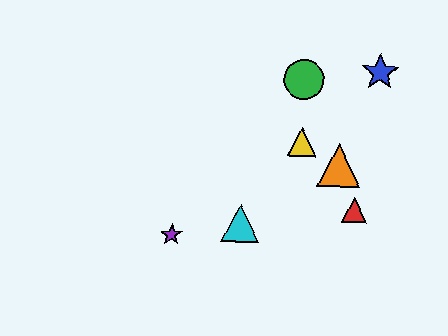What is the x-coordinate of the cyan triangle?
The cyan triangle is at x≈240.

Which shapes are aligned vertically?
The green circle, the yellow triangle are aligned vertically.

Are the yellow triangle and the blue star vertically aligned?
No, the yellow triangle is at x≈302 and the blue star is at x≈381.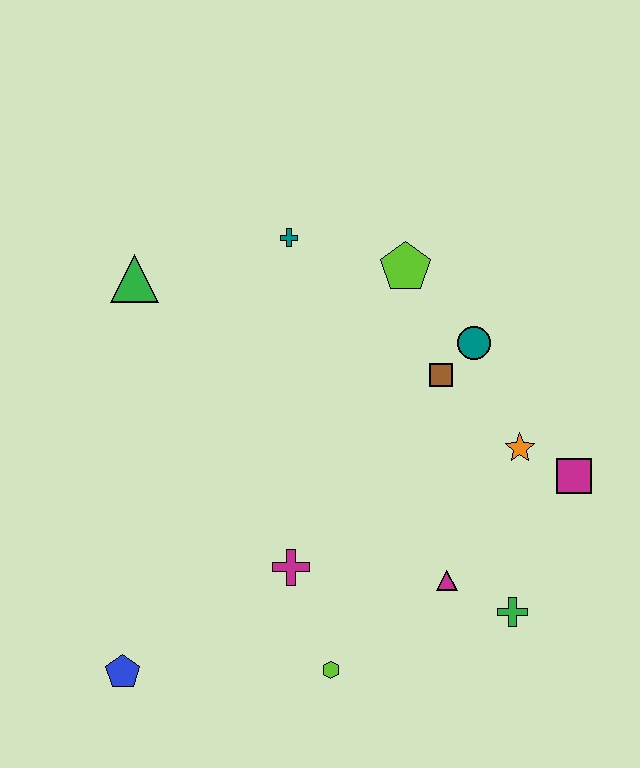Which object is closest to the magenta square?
The orange star is closest to the magenta square.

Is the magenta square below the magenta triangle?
No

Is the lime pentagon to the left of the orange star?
Yes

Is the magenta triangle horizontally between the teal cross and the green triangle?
No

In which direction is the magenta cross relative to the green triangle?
The magenta cross is below the green triangle.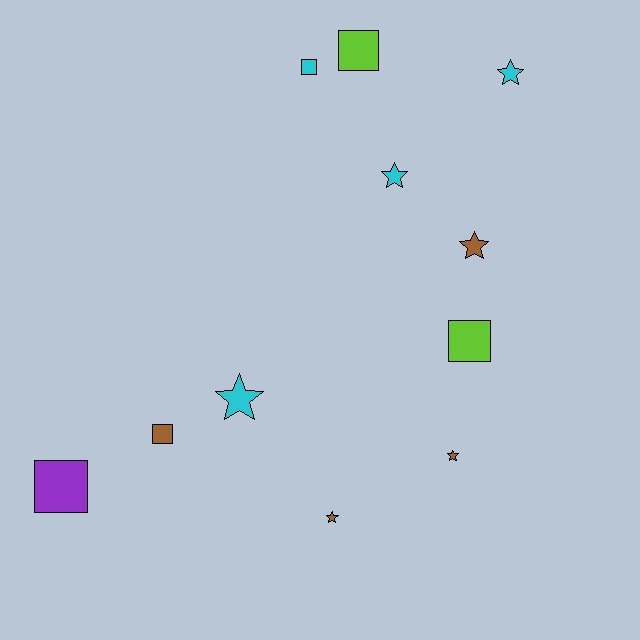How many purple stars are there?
There are no purple stars.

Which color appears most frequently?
Brown, with 4 objects.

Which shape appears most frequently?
Star, with 6 objects.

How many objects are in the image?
There are 11 objects.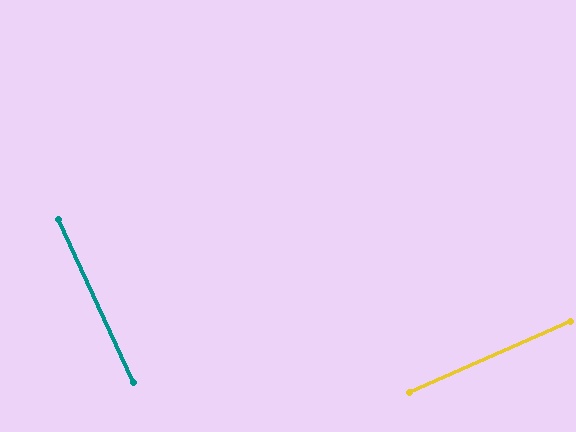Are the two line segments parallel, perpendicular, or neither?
Perpendicular — they meet at approximately 89°.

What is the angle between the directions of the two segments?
Approximately 89 degrees.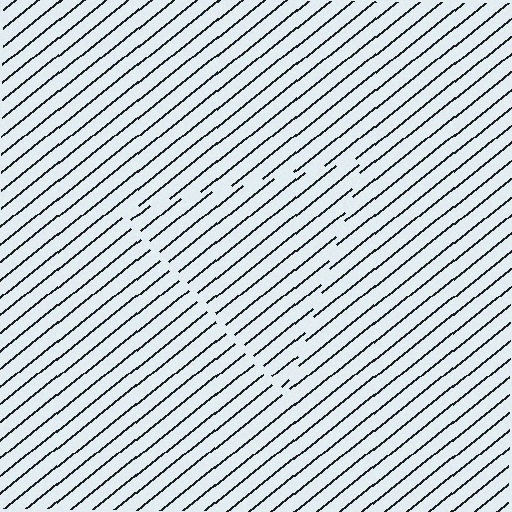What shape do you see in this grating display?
An illusory triangle. The interior of the shape contains the same grating, shifted by half a period — the contour is defined by the phase discontinuity where line-ends from the inner and outer gratings abut.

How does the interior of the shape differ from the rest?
The interior of the shape contains the same grating, shifted by half a period — the contour is defined by the phase discontinuity where line-ends from the inner and outer gratings abut.